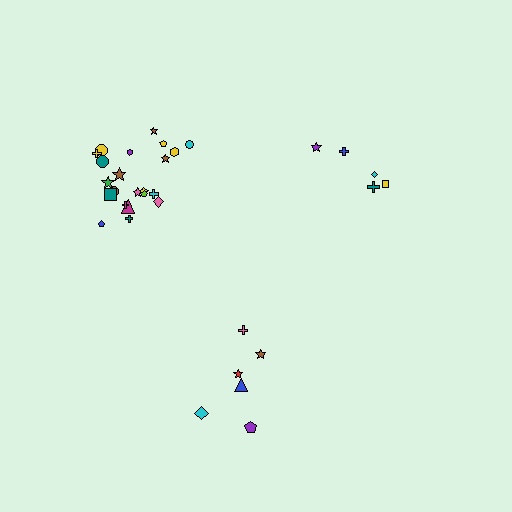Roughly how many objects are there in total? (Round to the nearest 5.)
Roughly 35 objects in total.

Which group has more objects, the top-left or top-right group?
The top-left group.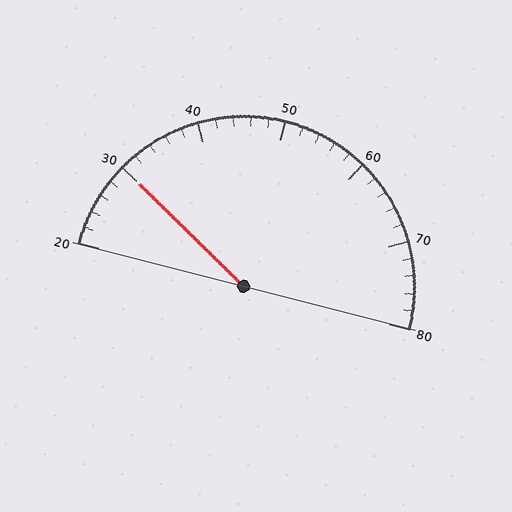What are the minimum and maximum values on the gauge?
The gauge ranges from 20 to 80.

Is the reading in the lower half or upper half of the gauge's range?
The reading is in the lower half of the range (20 to 80).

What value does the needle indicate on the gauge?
The needle indicates approximately 30.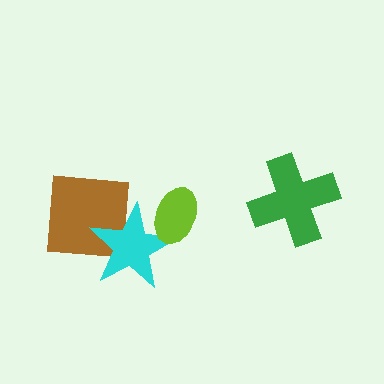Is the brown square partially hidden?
Yes, it is partially covered by another shape.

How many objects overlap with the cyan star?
2 objects overlap with the cyan star.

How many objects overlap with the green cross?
0 objects overlap with the green cross.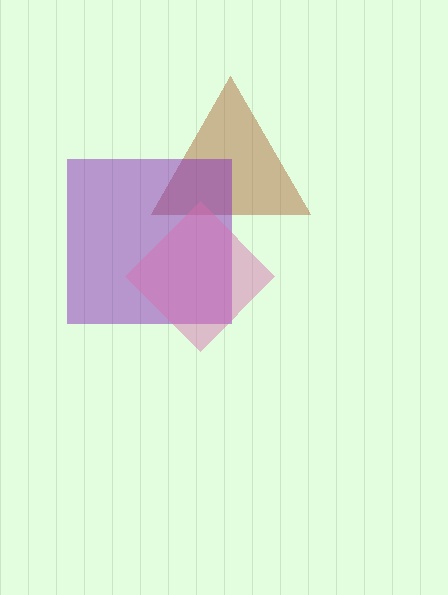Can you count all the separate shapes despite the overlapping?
Yes, there are 3 separate shapes.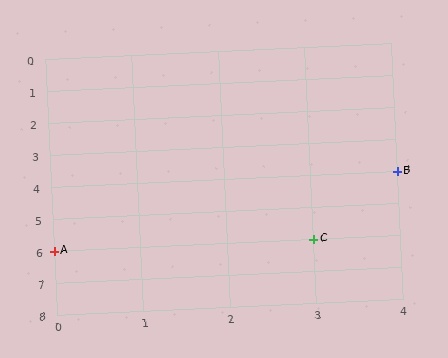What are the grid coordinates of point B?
Point B is at grid coordinates (4, 4).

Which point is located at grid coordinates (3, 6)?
Point C is at (3, 6).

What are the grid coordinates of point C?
Point C is at grid coordinates (3, 6).